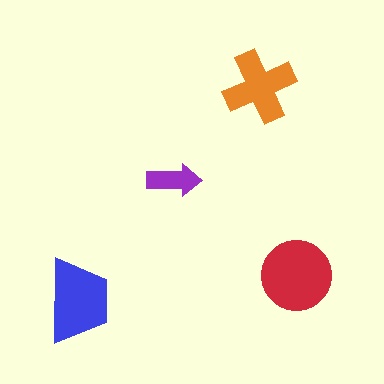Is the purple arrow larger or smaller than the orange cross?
Smaller.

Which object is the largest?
The red circle.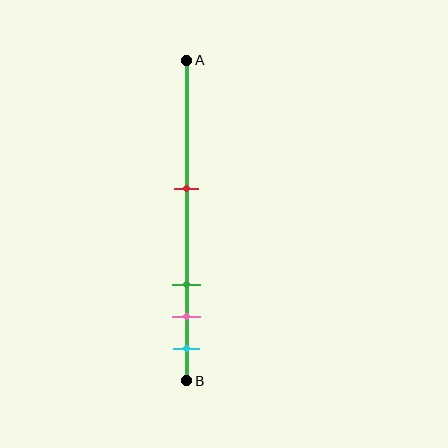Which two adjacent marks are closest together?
The pink and cyan marks are the closest adjacent pair.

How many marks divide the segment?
There are 4 marks dividing the segment.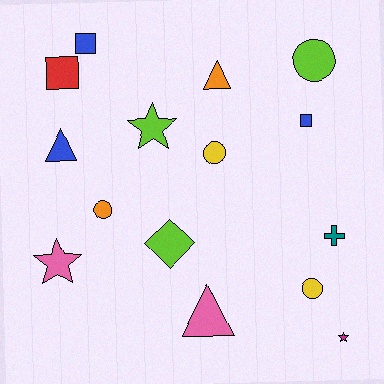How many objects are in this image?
There are 15 objects.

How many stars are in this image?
There are 3 stars.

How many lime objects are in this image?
There are 3 lime objects.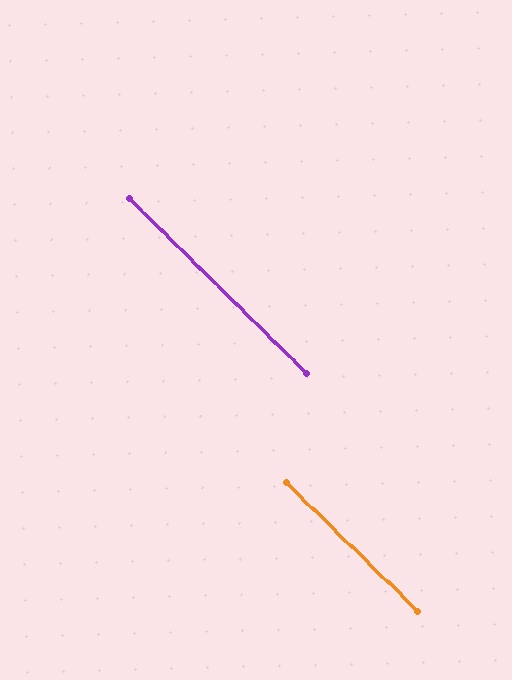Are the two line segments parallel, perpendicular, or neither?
Parallel — their directions differ by only 0.4°.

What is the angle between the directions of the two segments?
Approximately 0 degrees.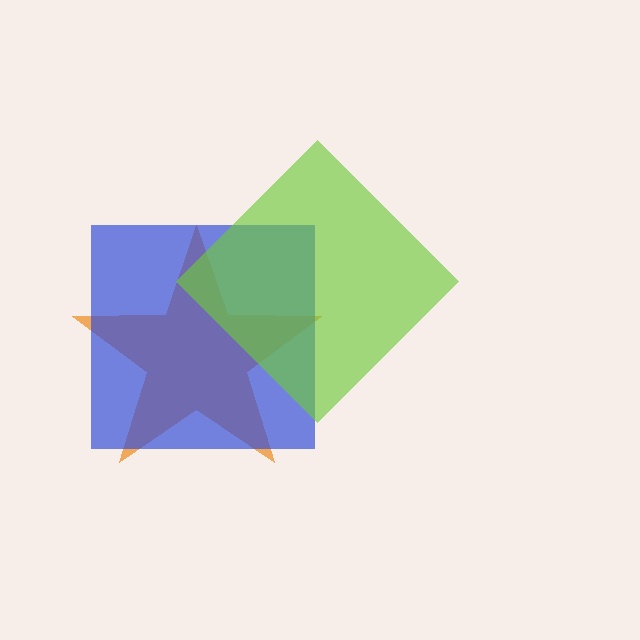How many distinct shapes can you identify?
There are 3 distinct shapes: an orange star, a blue square, a lime diamond.